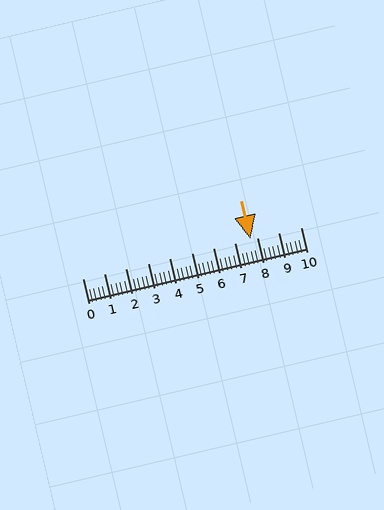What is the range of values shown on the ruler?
The ruler shows values from 0 to 10.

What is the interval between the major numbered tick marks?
The major tick marks are spaced 1 units apart.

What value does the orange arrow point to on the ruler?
The orange arrow points to approximately 7.7.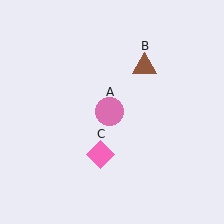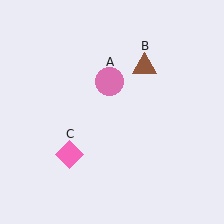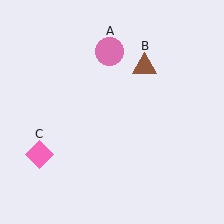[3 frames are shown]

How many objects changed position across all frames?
2 objects changed position: pink circle (object A), pink diamond (object C).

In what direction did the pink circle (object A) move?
The pink circle (object A) moved up.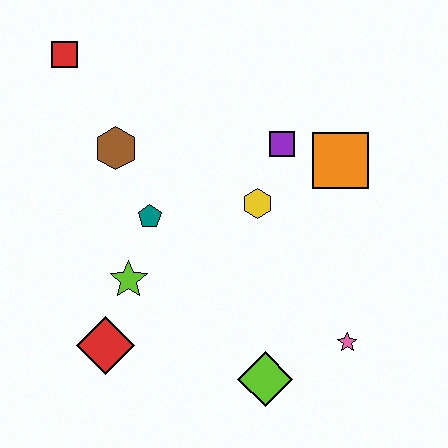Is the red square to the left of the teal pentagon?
Yes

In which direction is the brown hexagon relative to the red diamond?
The brown hexagon is above the red diamond.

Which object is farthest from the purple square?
The red diamond is farthest from the purple square.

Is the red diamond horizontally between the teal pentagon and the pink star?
No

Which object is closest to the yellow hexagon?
The purple square is closest to the yellow hexagon.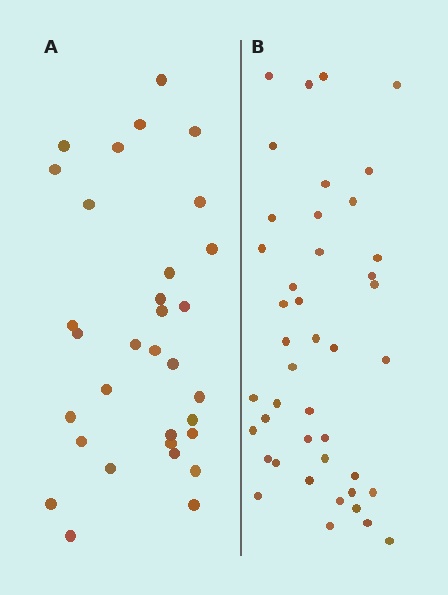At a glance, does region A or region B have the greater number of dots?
Region B (the right region) has more dots.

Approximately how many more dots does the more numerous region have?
Region B has roughly 12 or so more dots than region A.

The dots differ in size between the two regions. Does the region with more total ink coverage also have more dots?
No. Region A has more total ink coverage because its dots are larger, but region B actually contains more individual dots. Total area can be misleading — the number of items is what matters here.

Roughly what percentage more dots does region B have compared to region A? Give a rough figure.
About 35% more.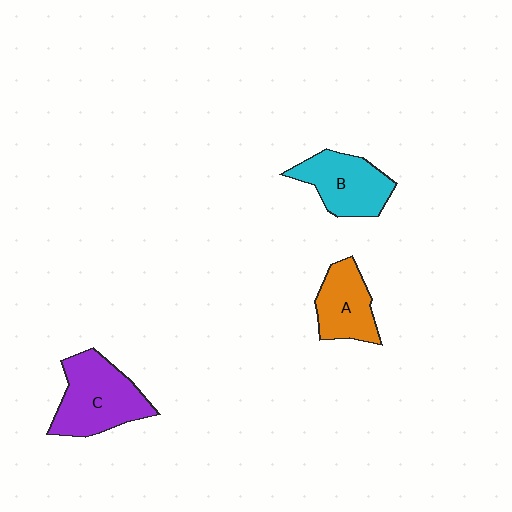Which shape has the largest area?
Shape C (purple).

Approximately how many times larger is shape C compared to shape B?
Approximately 1.3 times.